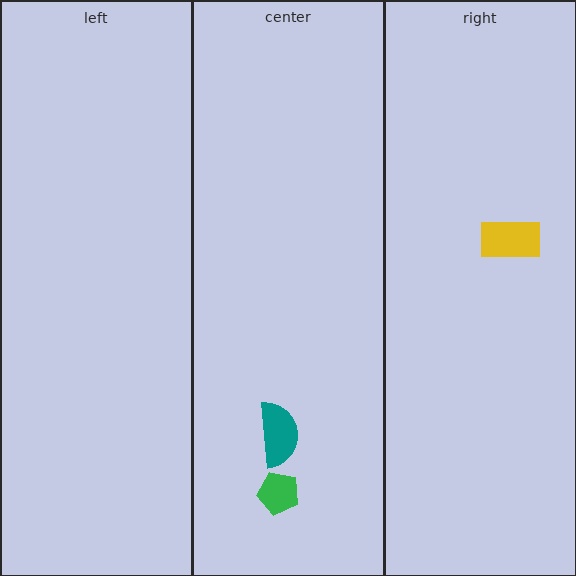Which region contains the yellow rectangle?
The right region.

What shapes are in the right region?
The yellow rectangle.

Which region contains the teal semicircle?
The center region.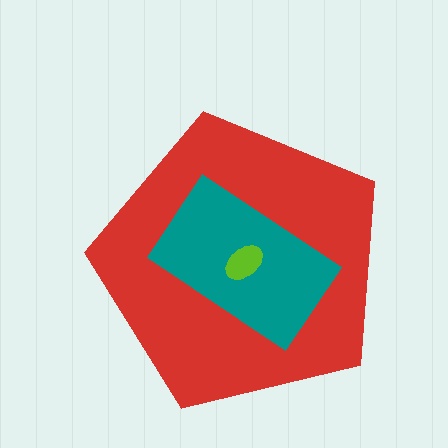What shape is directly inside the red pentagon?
The teal rectangle.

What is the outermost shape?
The red pentagon.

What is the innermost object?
The lime ellipse.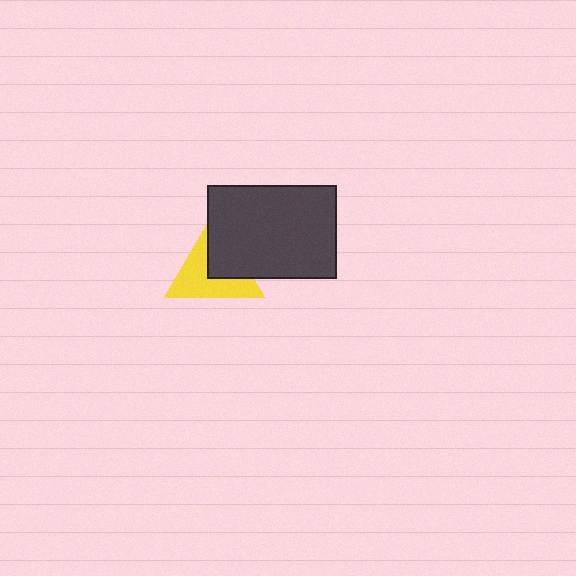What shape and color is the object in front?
The object in front is a dark gray rectangle.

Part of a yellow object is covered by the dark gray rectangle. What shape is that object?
It is a triangle.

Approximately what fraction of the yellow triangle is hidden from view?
Roughly 41% of the yellow triangle is hidden behind the dark gray rectangle.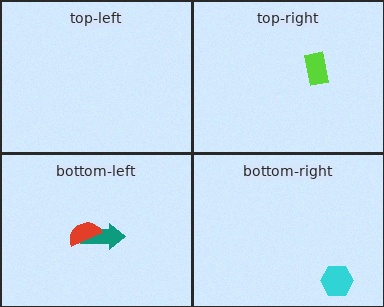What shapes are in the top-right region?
The lime rectangle.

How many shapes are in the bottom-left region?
2.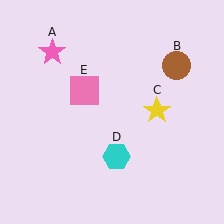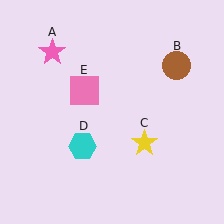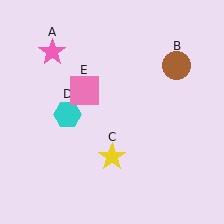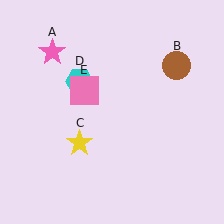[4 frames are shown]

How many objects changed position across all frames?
2 objects changed position: yellow star (object C), cyan hexagon (object D).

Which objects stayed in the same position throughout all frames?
Pink star (object A) and brown circle (object B) and pink square (object E) remained stationary.